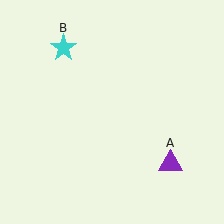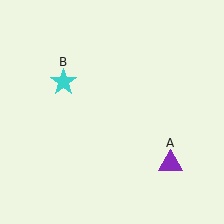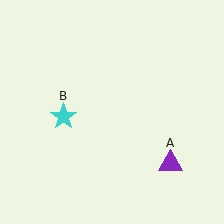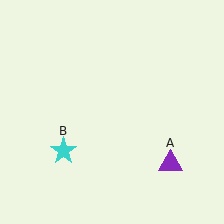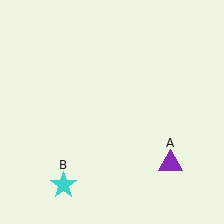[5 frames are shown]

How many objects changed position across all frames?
1 object changed position: cyan star (object B).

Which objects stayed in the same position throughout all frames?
Purple triangle (object A) remained stationary.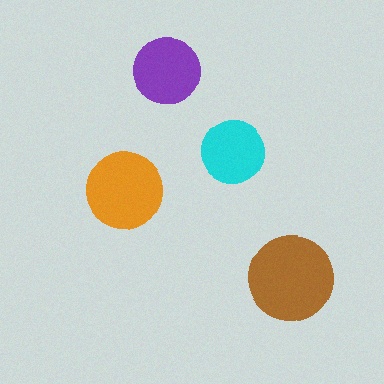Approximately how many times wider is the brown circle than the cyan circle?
About 1.5 times wider.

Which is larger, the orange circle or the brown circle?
The brown one.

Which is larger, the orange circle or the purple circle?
The orange one.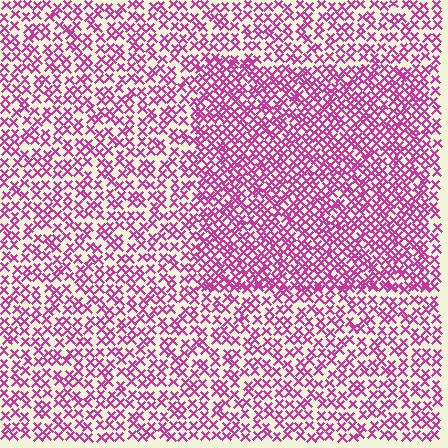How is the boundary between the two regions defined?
The boundary is defined by a change in element density (approximately 1.6x ratio). All elements are the same color, size, and shape.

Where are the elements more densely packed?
The elements are more densely packed inside the rectangle boundary.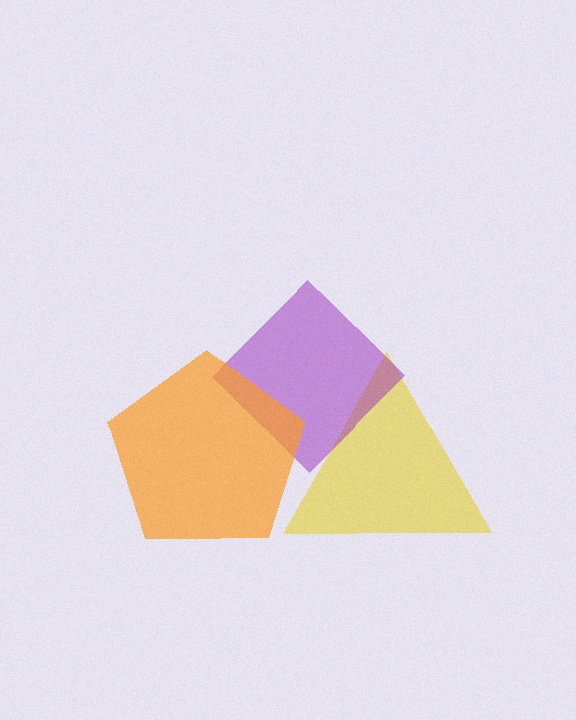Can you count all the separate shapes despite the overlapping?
Yes, there are 3 separate shapes.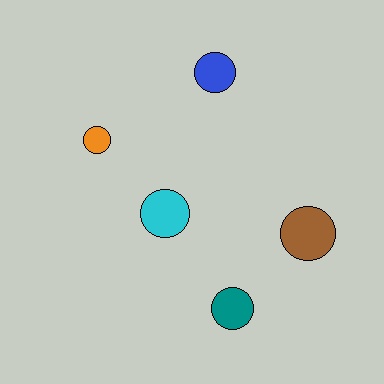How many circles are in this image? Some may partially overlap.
There are 5 circles.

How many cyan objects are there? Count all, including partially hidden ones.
There is 1 cyan object.